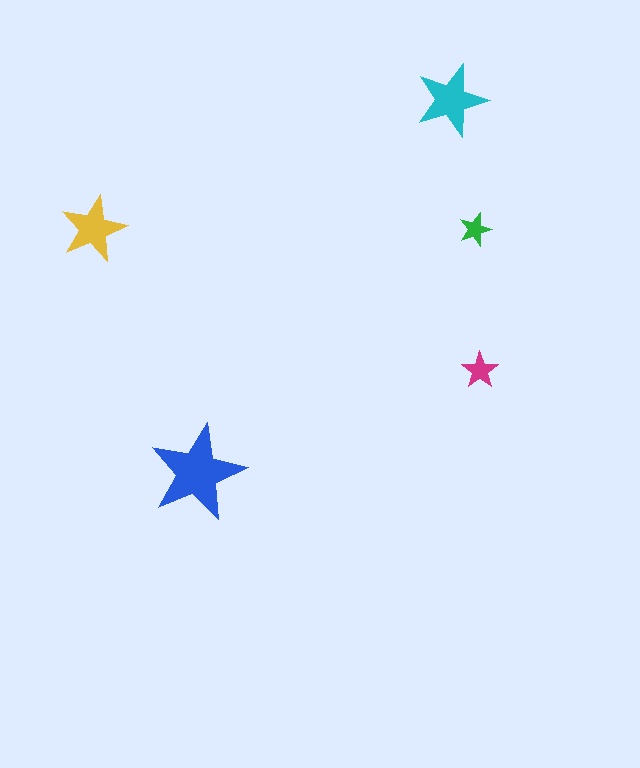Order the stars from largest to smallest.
the blue one, the cyan one, the yellow one, the magenta one, the green one.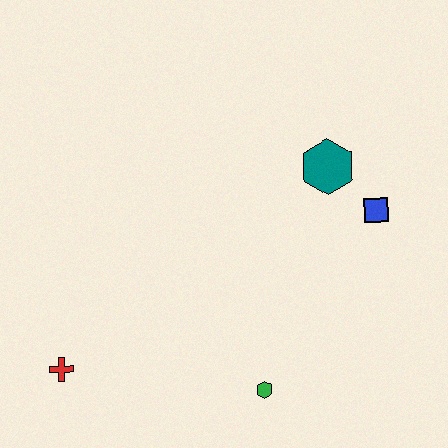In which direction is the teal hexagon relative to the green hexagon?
The teal hexagon is above the green hexagon.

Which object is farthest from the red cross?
The blue square is farthest from the red cross.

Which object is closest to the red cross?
The green hexagon is closest to the red cross.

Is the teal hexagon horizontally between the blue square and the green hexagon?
Yes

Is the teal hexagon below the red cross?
No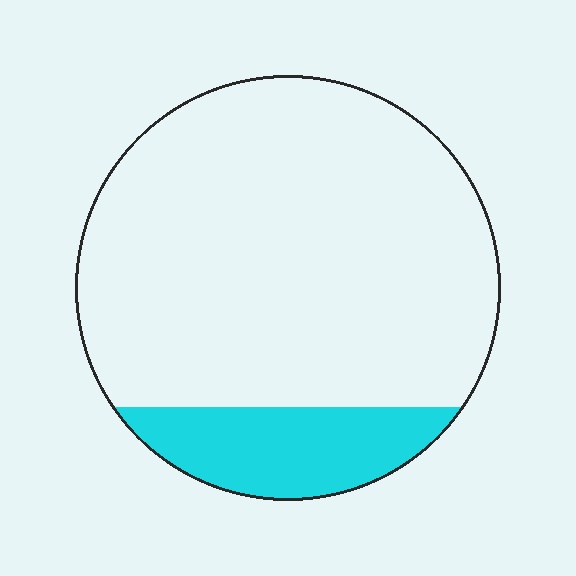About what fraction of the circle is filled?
About one sixth (1/6).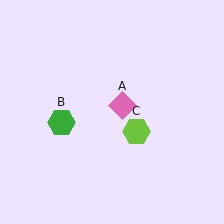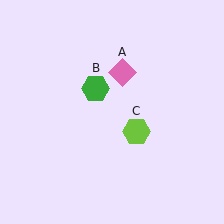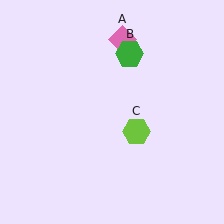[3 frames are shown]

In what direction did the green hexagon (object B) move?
The green hexagon (object B) moved up and to the right.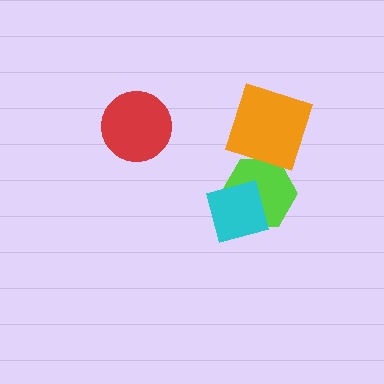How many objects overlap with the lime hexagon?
2 objects overlap with the lime hexagon.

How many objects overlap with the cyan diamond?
1 object overlaps with the cyan diamond.